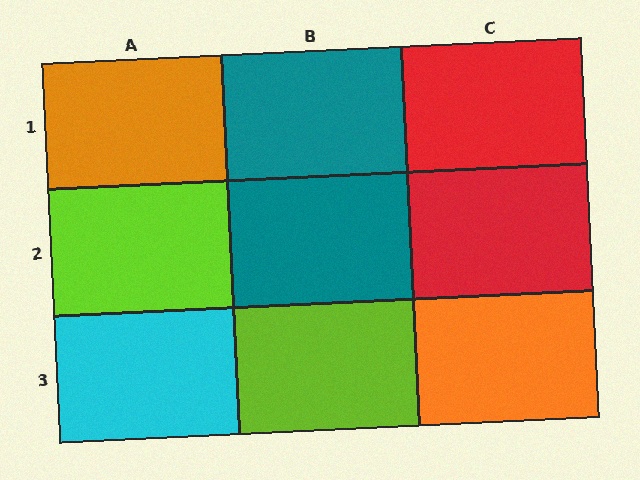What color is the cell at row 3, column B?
Lime.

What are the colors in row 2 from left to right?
Lime, teal, red.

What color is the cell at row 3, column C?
Orange.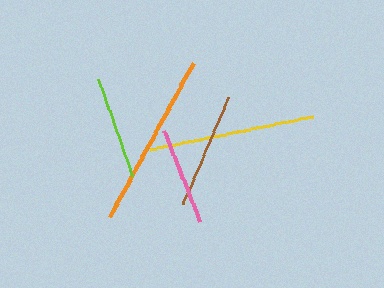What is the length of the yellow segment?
The yellow segment is approximately 165 pixels long.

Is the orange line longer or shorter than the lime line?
The orange line is longer than the lime line.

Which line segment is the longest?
The orange line is the longest at approximately 175 pixels.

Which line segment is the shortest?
The pink line is the shortest at approximately 97 pixels.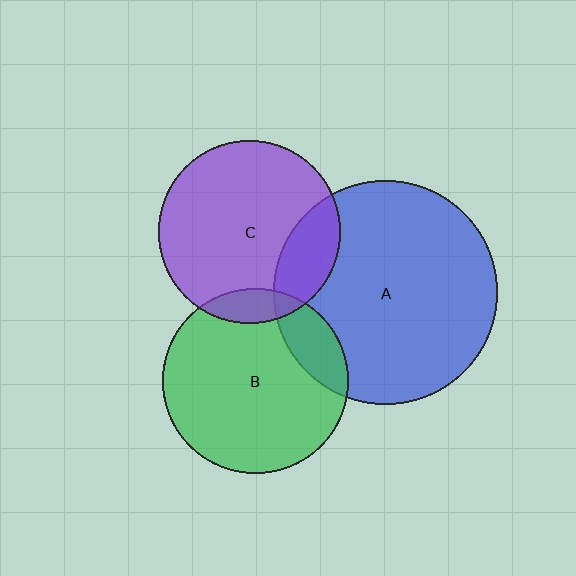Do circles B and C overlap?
Yes.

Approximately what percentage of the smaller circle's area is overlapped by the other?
Approximately 10%.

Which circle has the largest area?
Circle A (blue).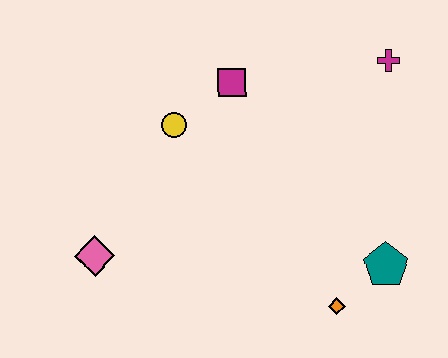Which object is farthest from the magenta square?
The orange diamond is farthest from the magenta square.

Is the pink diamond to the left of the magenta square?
Yes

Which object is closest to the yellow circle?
The magenta square is closest to the yellow circle.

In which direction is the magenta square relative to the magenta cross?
The magenta square is to the left of the magenta cross.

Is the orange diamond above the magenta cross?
No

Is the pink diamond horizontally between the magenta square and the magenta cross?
No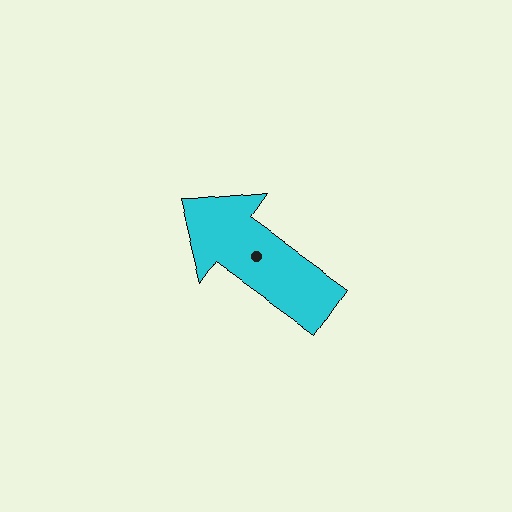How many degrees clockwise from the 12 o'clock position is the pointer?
Approximately 305 degrees.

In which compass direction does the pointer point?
Northwest.